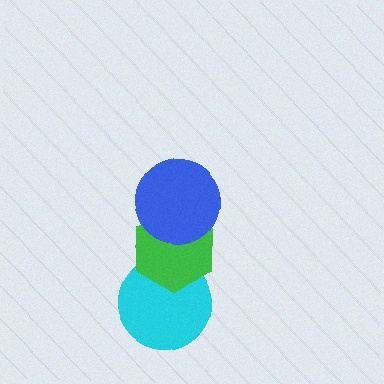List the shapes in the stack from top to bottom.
From top to bottom: the blue circle, the green hexagon, the cyan circle.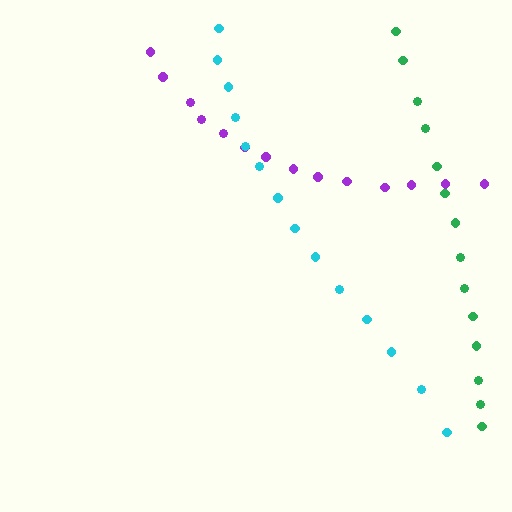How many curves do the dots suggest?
There are 3 distinct paths.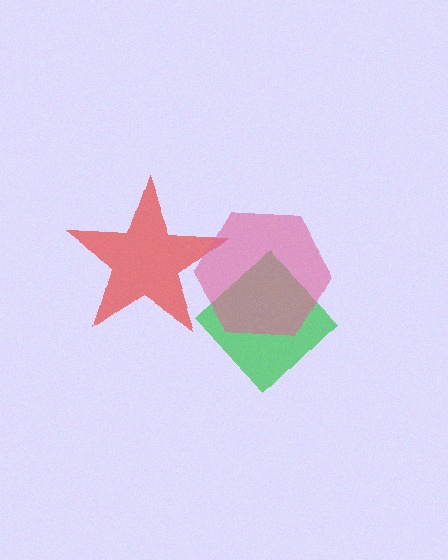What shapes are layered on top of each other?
The layered shapes are: a green diamond, a red star, a pink hexagon.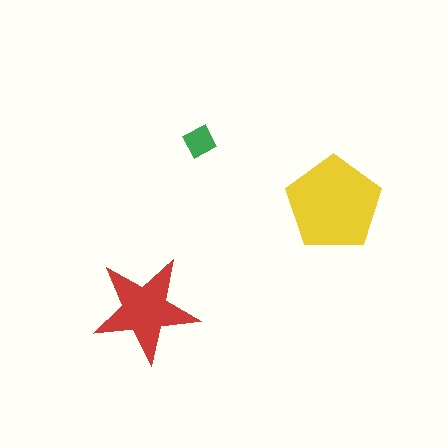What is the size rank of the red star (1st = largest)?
2nd.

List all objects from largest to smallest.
The yellow pentagon, the red star, the green diamond.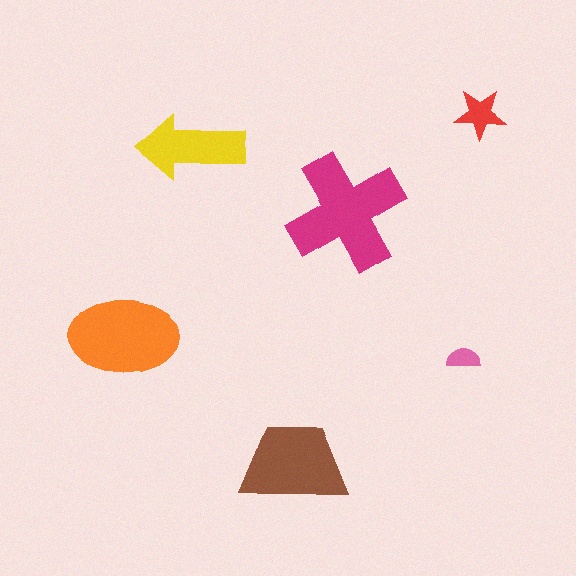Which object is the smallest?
The pink semicircle.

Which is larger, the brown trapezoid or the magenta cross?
The magenta cross.